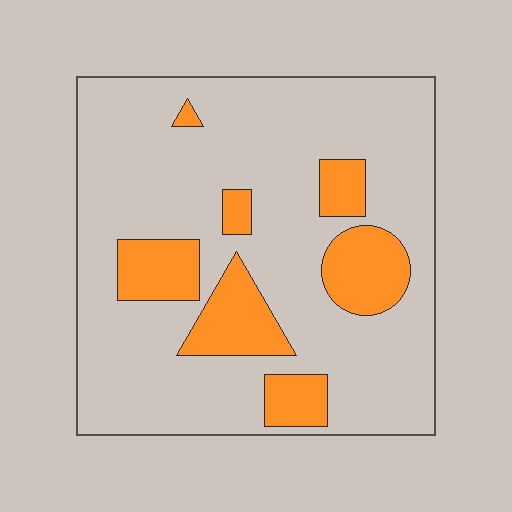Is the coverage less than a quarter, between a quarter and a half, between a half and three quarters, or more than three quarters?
Less than a quarter.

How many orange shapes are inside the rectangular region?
7.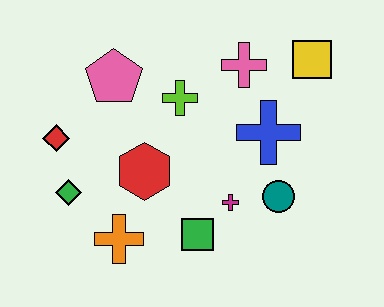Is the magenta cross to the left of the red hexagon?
No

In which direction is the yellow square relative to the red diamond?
The yellow square is to the right of the red diamond.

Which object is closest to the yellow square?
The pink cross is closest to the yellow square.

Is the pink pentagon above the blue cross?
Yes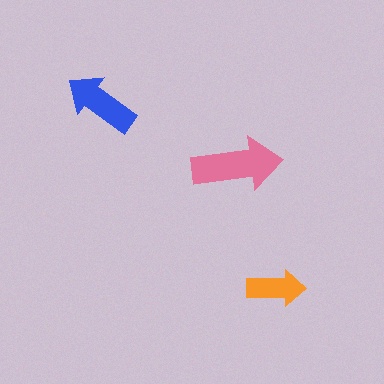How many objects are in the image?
There are 3 objects in the image.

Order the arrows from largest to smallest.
the pink one, the blue one, the orange one.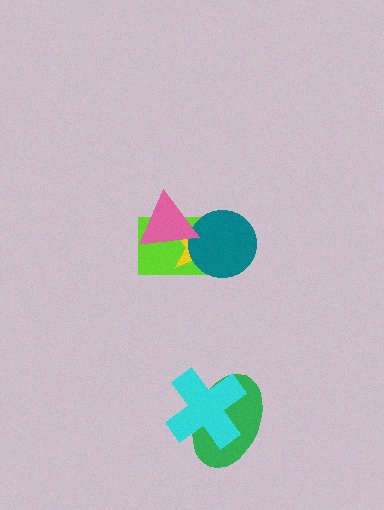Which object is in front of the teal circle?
The pink triangle is in front of the teal circle.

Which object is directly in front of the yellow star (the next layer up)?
The teal circle is directly in front of the yellow star.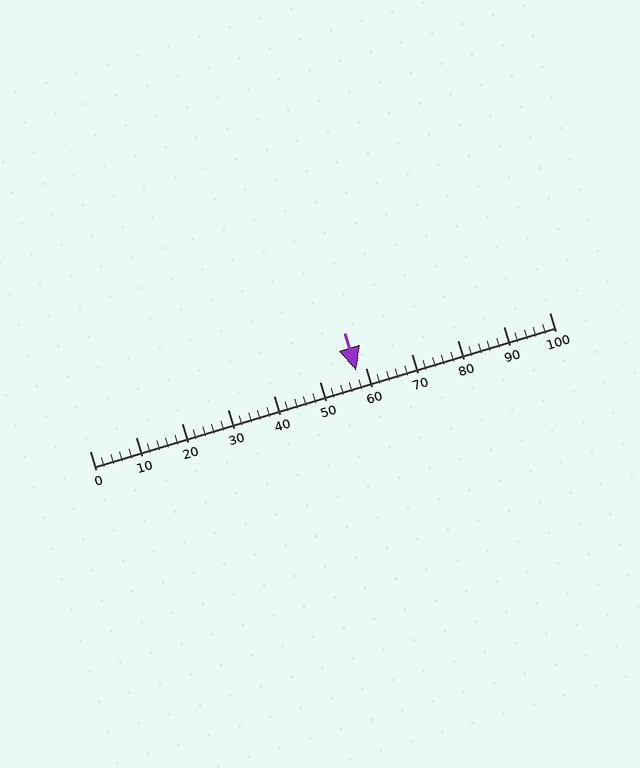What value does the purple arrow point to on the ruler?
The purple arrow points to approximately 58.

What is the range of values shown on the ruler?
The ruler shows values from 0 to 100.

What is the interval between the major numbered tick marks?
The major tick marks are spaced 10 units apart.